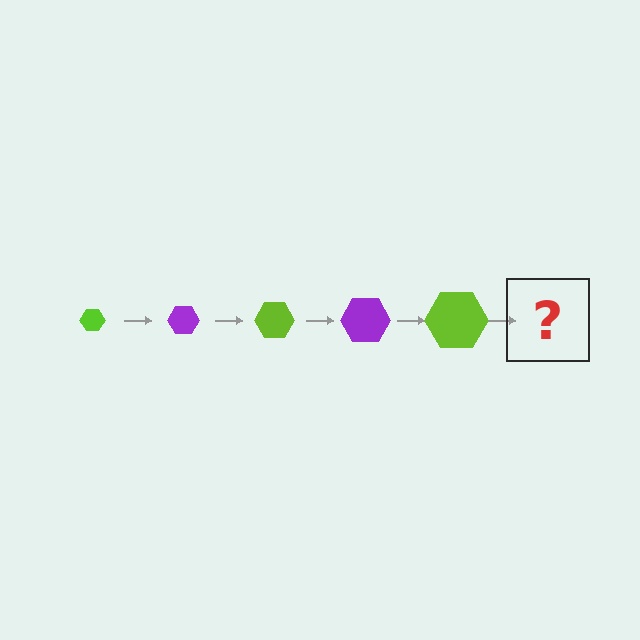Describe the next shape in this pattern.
It should be a purple hexagon, larger than the previous one.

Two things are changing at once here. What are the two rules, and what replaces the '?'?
The two rules are that the hexagon grows larger each step and the color cycles through lime and purple. The '?' should be a purple hexagon, larger than the previous one.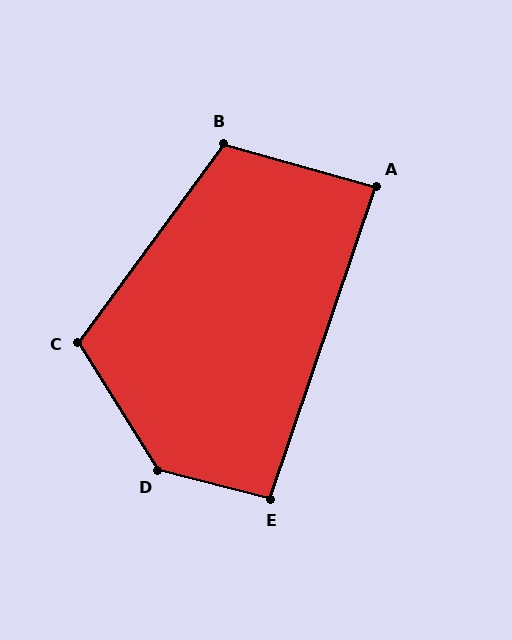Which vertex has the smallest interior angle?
A, at approximately 87 degrees.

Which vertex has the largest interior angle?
D, at approximately 136 degrees.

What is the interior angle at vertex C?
Approximately 112 degrees (obtuse).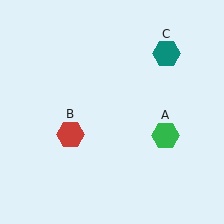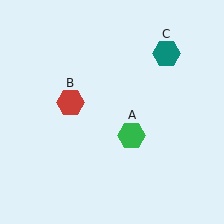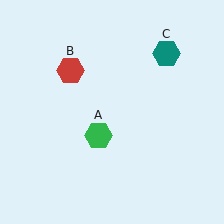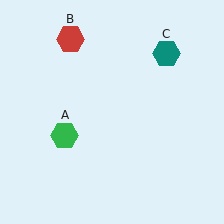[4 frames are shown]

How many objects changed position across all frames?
2 objects changed position: green hexagon (object A), red hexagon (object B).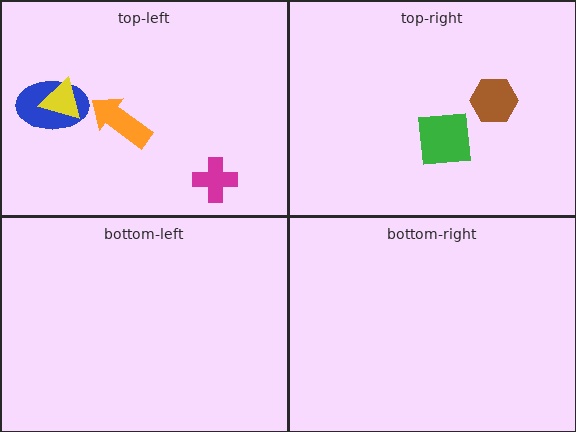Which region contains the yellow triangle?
The top-left region.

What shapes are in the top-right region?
The brown hexagon, the green square.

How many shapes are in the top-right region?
2.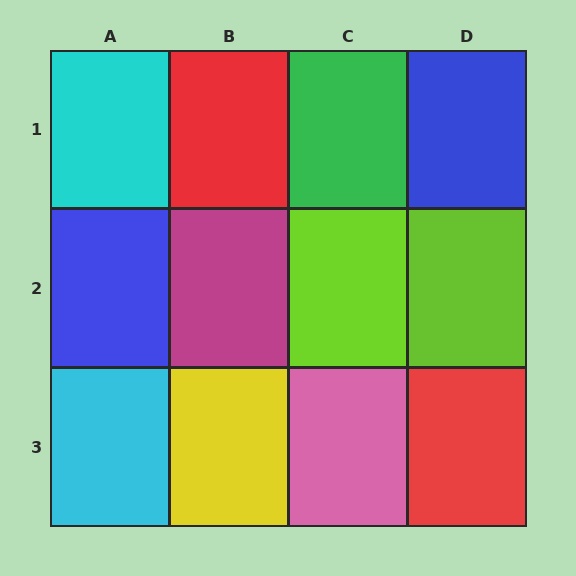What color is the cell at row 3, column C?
Pink.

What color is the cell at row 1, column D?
Blue.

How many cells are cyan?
2 cells are cyan.